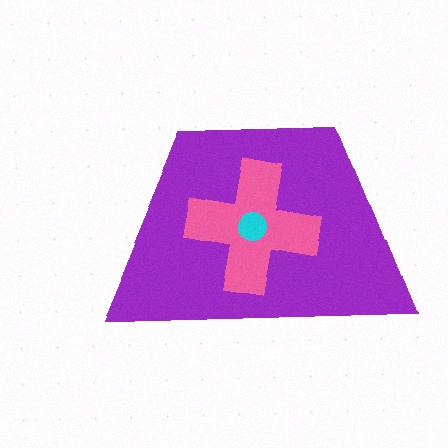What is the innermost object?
The cyan circle.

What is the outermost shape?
The purple trapezoid.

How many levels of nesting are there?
3.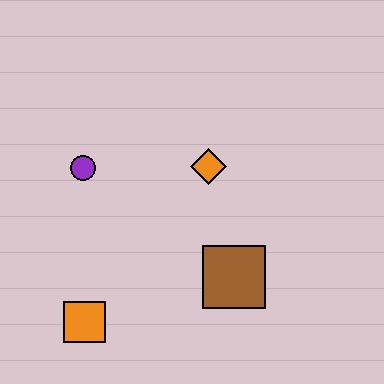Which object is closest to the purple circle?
The orange diamond is closest to the purple circle.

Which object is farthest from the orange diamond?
The orange square is farthest from the orange diamond.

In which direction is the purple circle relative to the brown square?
The purple circle is to the left of the brown square.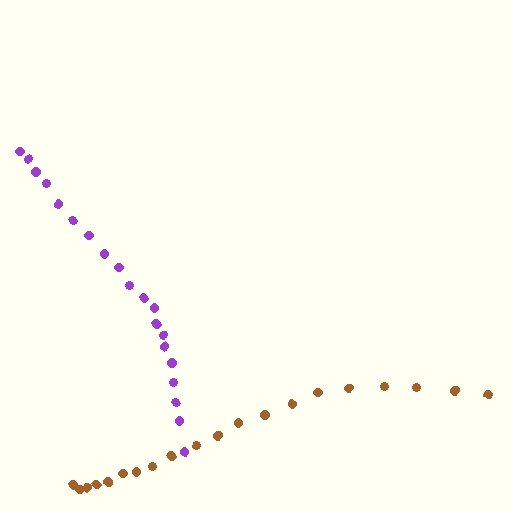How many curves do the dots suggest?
There are 2 distinct paths.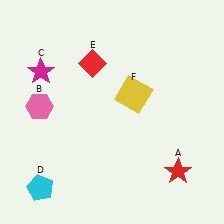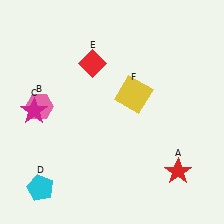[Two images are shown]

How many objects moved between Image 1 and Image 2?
1 object moved between the two images.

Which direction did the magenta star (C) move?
The magenta star (C) moved down.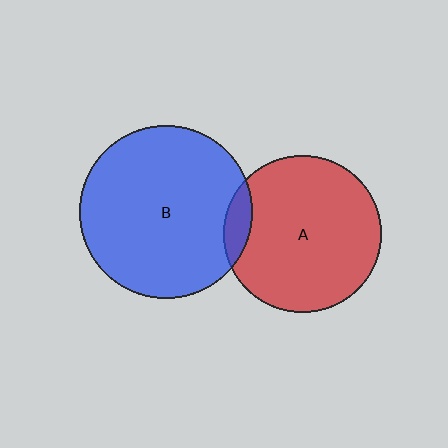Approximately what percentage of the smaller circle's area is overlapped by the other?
Approximately 10%.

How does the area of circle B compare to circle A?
Approximately 1.2 times.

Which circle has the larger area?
Circle B (blue).